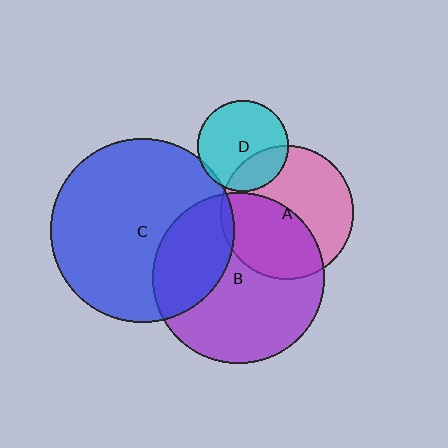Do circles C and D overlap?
Yes.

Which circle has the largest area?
Circle C (blue).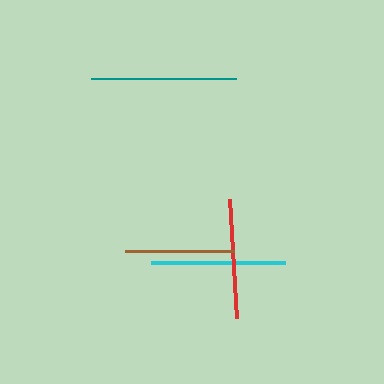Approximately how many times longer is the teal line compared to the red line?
The teal line is approximately 1.2 times the length of the red line.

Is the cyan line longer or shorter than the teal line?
The teal line is longer than the cyan line.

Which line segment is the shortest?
The brown line is the shortest at approximately 109 pixels.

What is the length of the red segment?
The red segment is approximately 119 pixels long.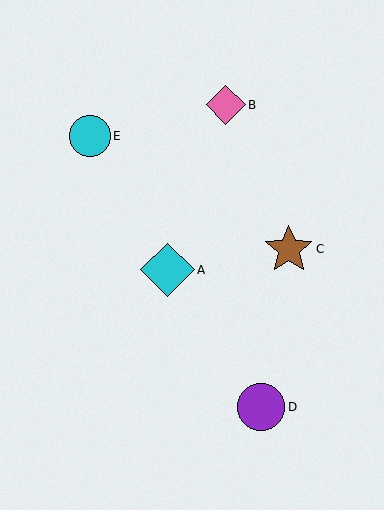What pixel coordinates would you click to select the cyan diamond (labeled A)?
Click at (167, 270) to select the cyan diamond A.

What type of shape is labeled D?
Shape D is a purple circle.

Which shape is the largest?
The cyan diamond (labeled A) is the largest.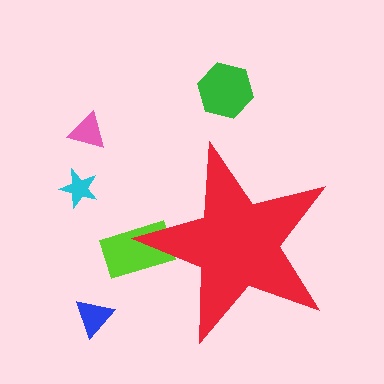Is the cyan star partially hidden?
No, the cyan star is fully visible.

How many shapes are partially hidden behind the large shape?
1 shape is partially hidden.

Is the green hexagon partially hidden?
No, the green hexagon is fully visible.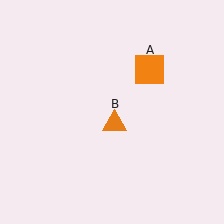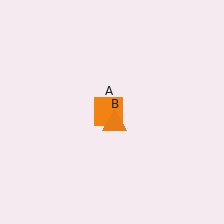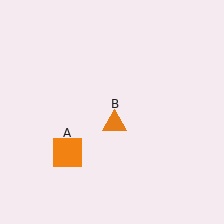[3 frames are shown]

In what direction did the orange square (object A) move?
The orange square (object A) moved down and to the left.